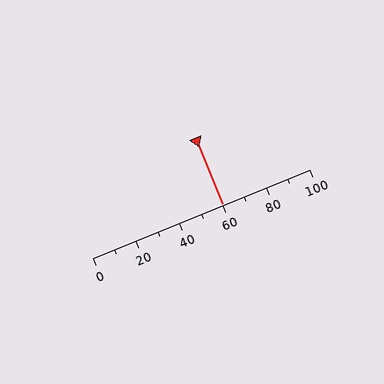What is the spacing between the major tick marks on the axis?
The major ticks are spaced 20 apart.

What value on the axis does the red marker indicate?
The marker indicates approximately 60.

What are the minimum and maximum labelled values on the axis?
The axis runs from 0 to 100.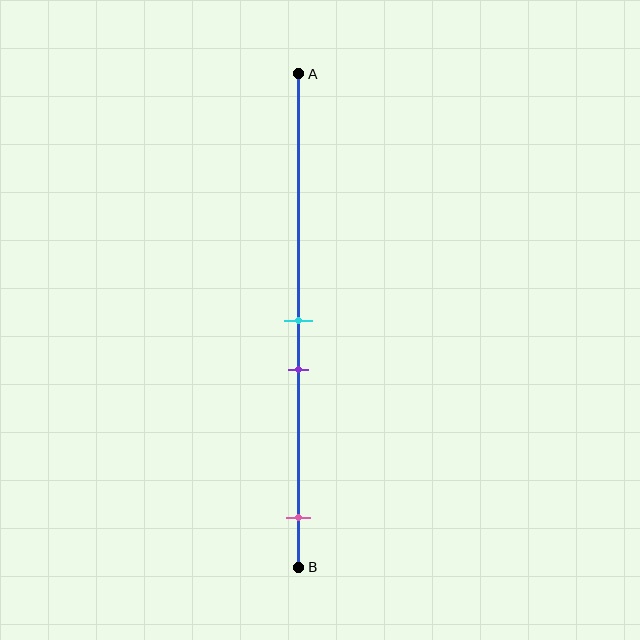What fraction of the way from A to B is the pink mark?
The pink mark is approximately 90% (0.9) of the way from A to B.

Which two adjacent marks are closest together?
The cyan and purple marks are the closest adjacent pair.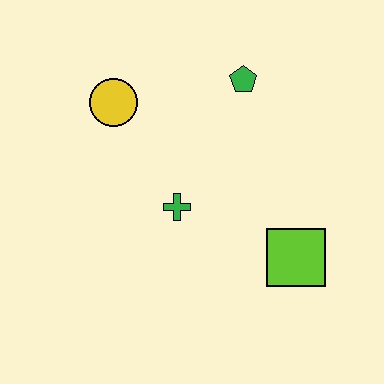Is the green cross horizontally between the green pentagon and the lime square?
No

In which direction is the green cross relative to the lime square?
The green cross is to the left of the lime square.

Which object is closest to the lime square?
The green cross is closest to the lime square.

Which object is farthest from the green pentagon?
The lime square is farthest from the green pentagon.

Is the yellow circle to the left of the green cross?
Yes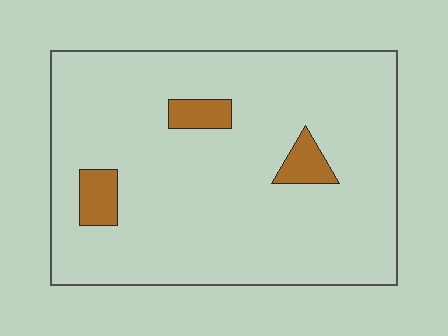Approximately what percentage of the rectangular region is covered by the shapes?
Approximately 10%.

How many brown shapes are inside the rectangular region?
3.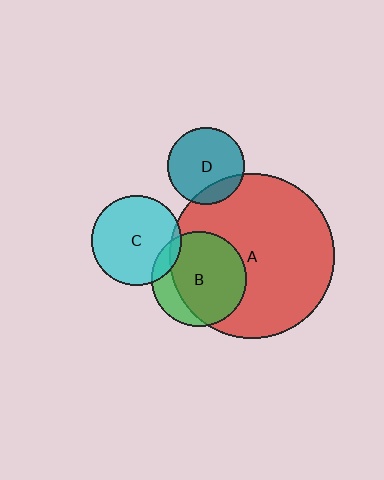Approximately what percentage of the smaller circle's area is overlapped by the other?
Approximately 15%.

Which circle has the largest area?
Circle A (red).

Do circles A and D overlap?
Yes.